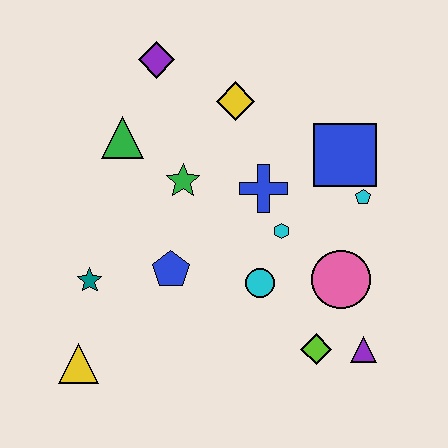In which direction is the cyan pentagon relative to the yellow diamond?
The cyan pentagon is to the right of the yellow diamond.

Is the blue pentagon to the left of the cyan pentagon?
Yes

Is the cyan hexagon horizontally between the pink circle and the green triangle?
Yes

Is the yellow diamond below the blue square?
No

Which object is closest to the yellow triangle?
The teal star is closest to the yellow triangle.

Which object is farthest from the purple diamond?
The purple triangle is farthest from the purple diamond.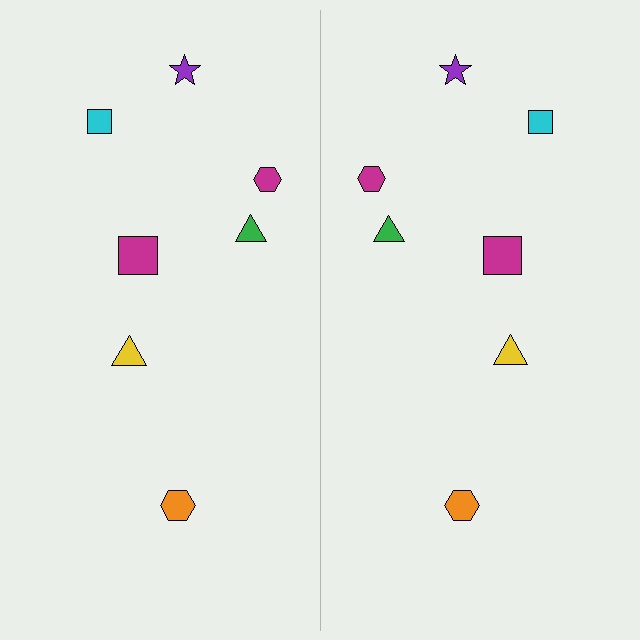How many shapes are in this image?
There are 14 shapes in this image.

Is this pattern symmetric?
Yes, this pattern has bilateral (reflection) symmetry.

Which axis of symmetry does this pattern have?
The pattern has a vertical axis of symmetry running through the center of the image.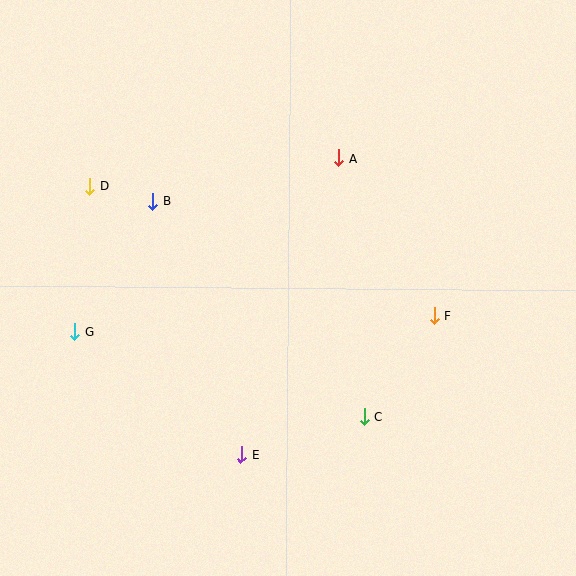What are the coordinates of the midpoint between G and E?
The midpoint between G and E is at (158, 393).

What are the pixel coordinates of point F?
Point F is at (434, 316).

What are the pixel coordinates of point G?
Point G is at (74, 332).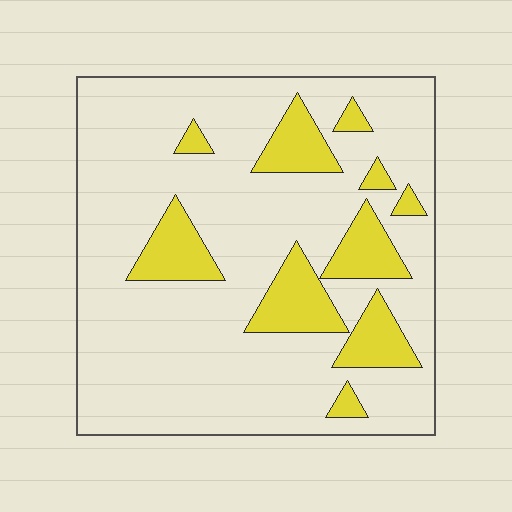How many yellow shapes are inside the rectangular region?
10.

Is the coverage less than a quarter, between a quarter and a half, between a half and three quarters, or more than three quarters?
Less than a quarter.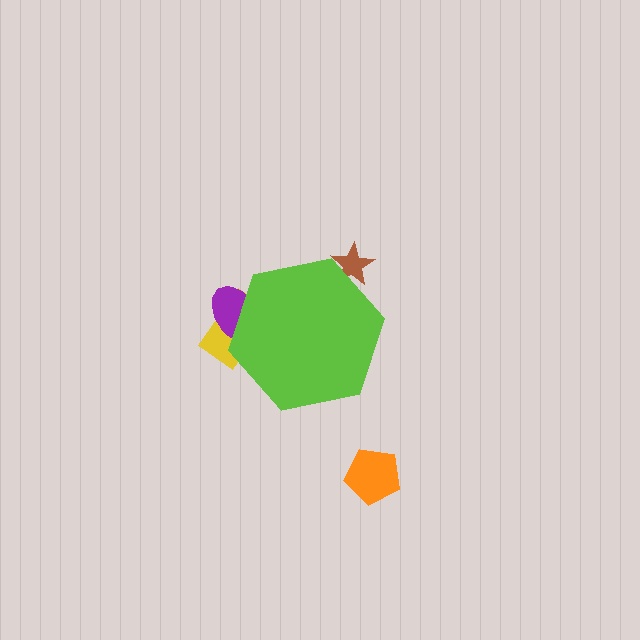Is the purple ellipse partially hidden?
Yes, the purple ellipse is partially hidden behind the lime hexagon.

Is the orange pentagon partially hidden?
No, the orange pentagon is fully visible.